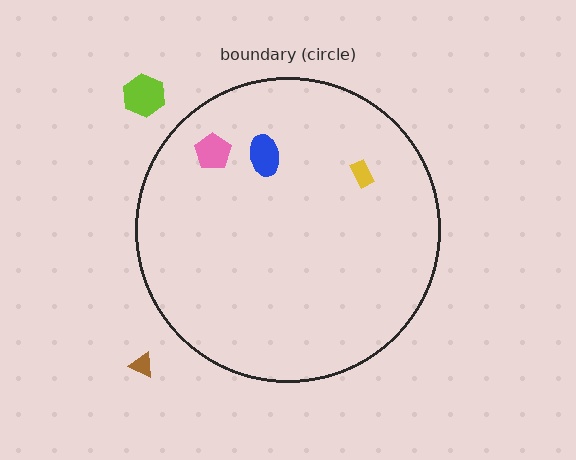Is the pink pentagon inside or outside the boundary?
Inside.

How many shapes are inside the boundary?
3 inside, 2 outside.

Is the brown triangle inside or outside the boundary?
Outside.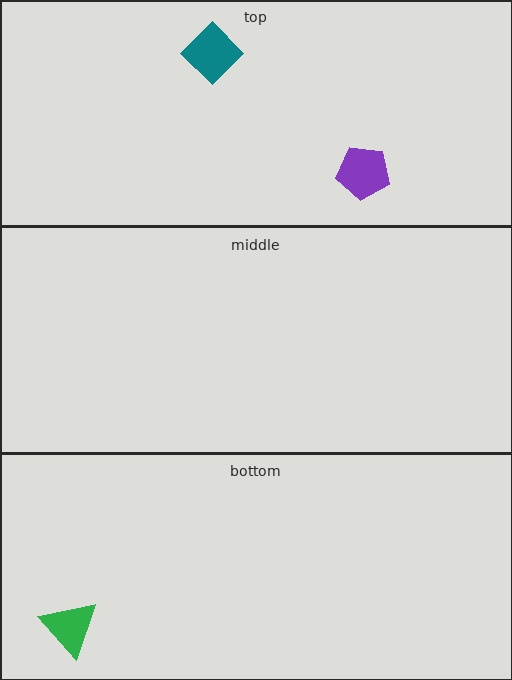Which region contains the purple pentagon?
The top region.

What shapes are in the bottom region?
The green triangle.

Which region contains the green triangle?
The bottom region.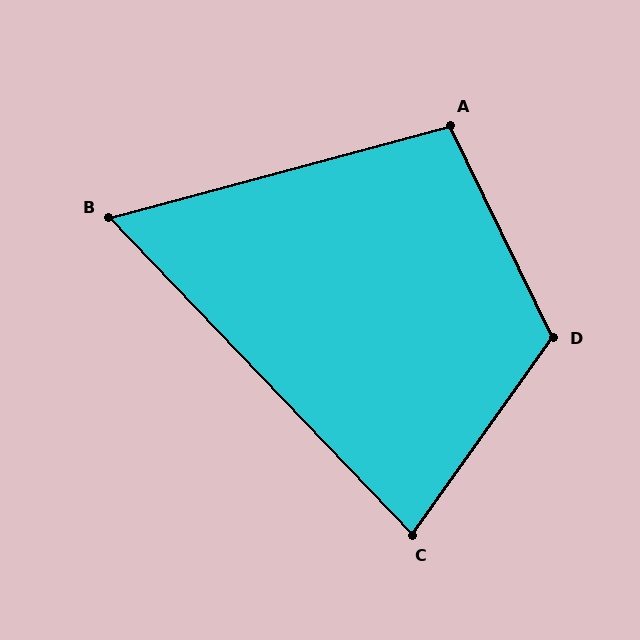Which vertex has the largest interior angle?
D, at approximately 119 degrees.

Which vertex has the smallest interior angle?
B, at approximately 61 degrees.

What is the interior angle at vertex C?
Approximately 79 degrees (acute).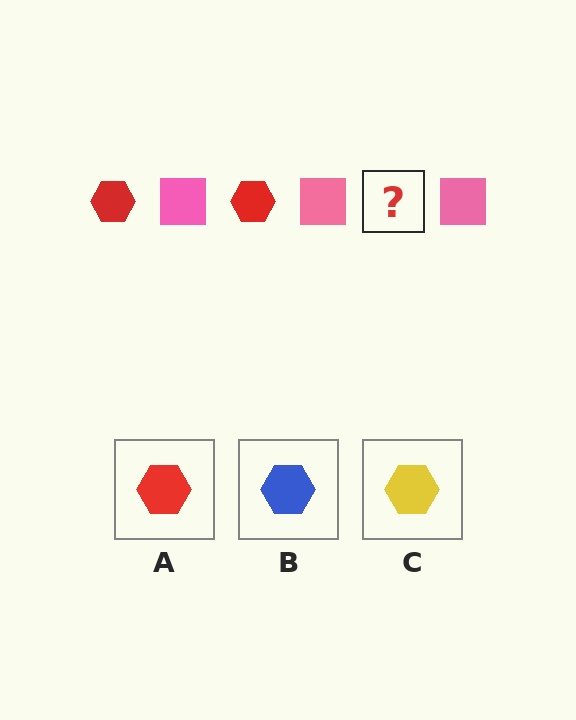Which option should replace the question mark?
Option A.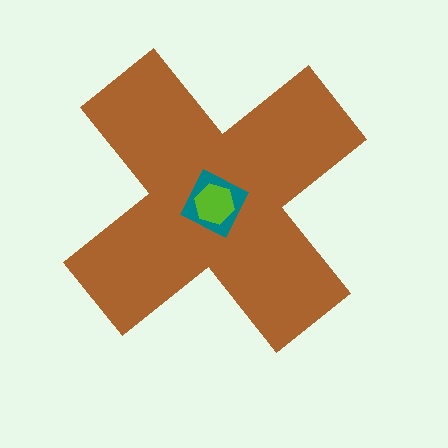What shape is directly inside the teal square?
The lime hexagon.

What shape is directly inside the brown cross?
The teal square.